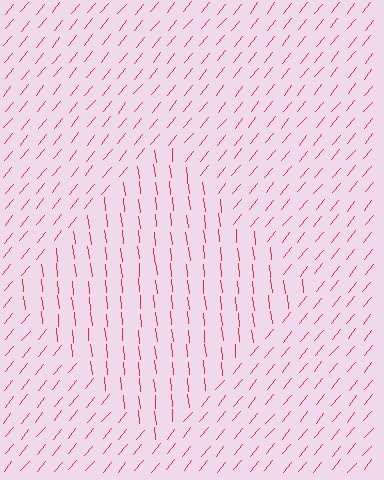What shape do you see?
I see a diamond.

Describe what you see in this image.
The image is filled with small red line segments. A diamond region in the image has lines oriented differently from the surrounding lines, creating a visible texture boundary.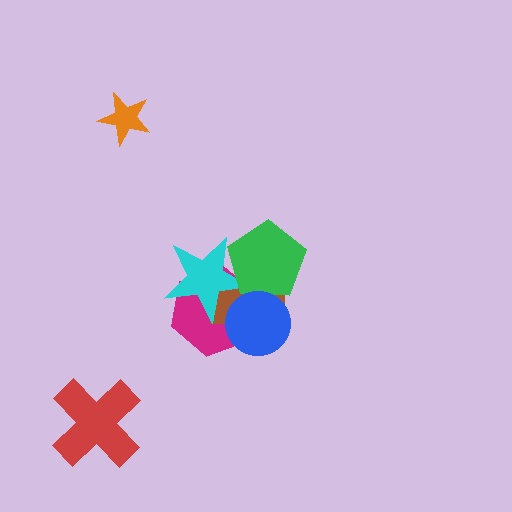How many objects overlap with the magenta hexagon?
4 objects overlap with the magenta hexagon.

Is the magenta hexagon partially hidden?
Yes, it is partially covered by another shape.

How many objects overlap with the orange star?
0 objects overlap with the orange star.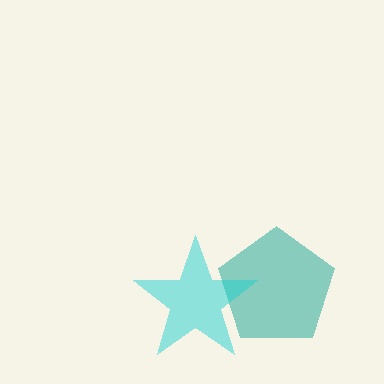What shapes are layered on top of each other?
The layered shapes are: a teal pentagon, a cyan star.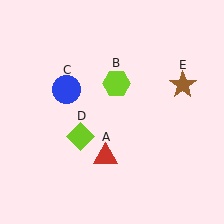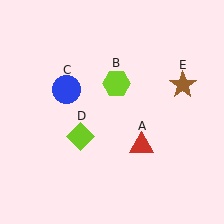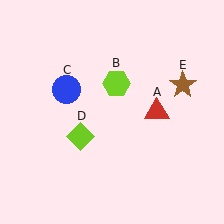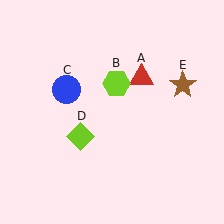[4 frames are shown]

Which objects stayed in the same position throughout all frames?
Lime hexagon (object B) and blue circle (object C) and lime diamond (object D) and brown star (object E) remained stationary.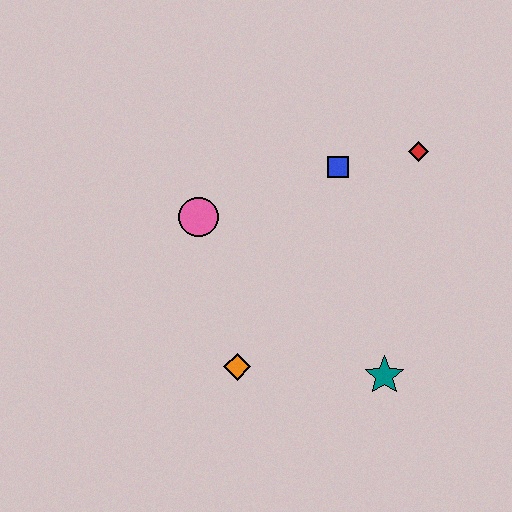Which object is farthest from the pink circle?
The teal star is farthest from the pink circle.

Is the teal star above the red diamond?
No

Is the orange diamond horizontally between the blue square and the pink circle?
Yes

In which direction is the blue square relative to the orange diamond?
The blue square is above the orange diamond.